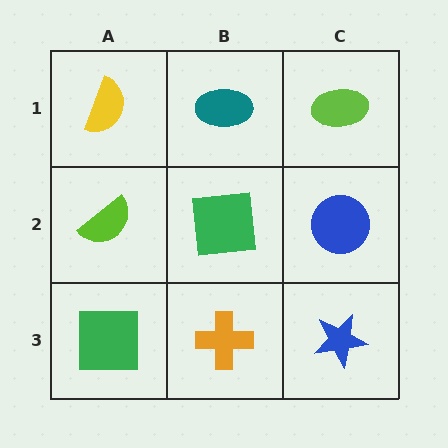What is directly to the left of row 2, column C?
A green square.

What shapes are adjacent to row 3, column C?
A blue circle (row 2, column C), an orange cross (row 3, column B).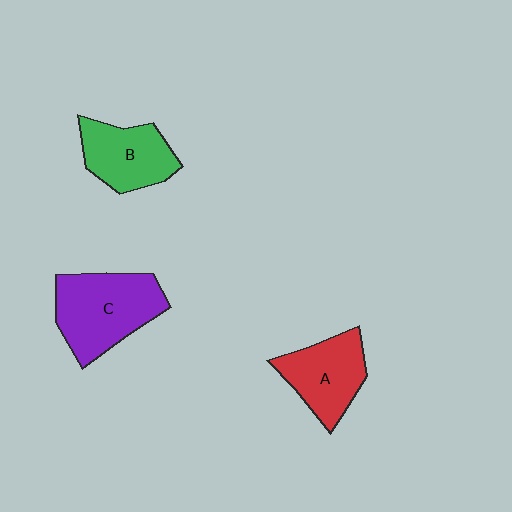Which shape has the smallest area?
Shape B (green).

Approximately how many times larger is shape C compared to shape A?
Approximately 1.3 times.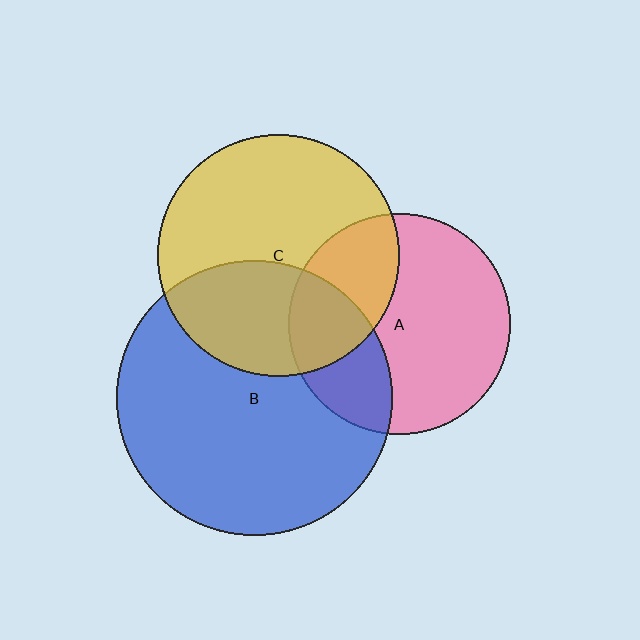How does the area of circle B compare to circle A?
Approximately 1.5 times.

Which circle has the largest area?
Circle B (blue).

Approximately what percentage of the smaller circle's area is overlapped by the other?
Approximately 30%.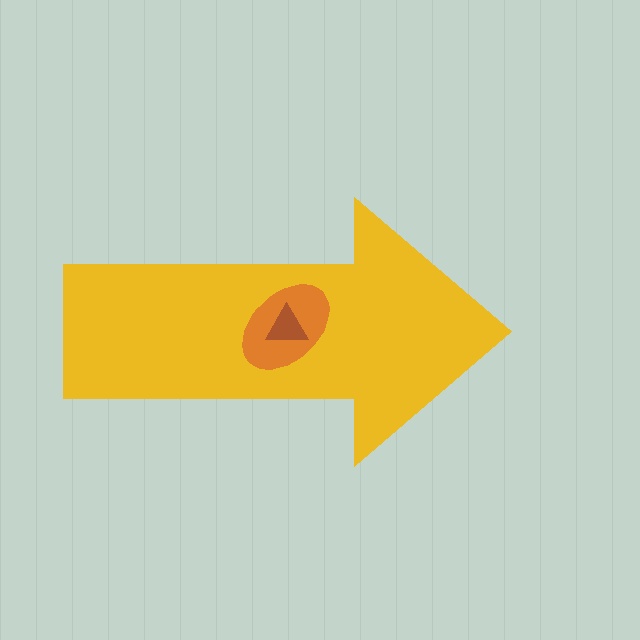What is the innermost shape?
The brown triangle.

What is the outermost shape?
The yellow arrow.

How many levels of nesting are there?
3.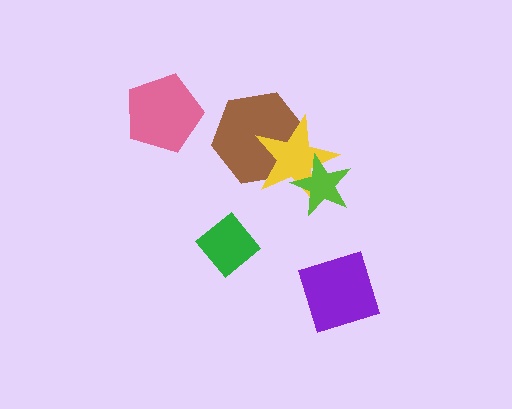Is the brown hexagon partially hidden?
Yes, it is partially covered by another shape.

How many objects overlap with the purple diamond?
0 objects overlap with the purple diamond.